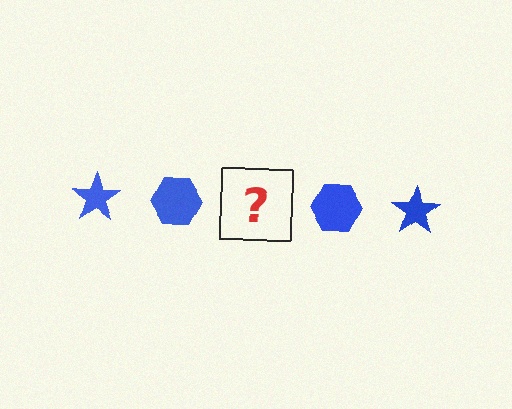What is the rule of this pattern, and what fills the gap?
The rule is that the pattern cycles through star, hexagon shapes in blue. The gap should be filled with a blue star.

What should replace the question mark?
The question mark should be replaced with a blue star.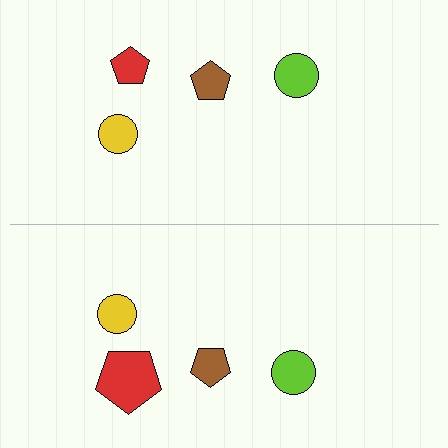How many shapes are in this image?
There are 8 shapes in this image.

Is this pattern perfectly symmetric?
No, the pattern is not perfectly symmetric. The red pentagon on the bottom side has a different size than its mirror counterpart.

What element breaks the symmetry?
The red pentagon on the bottom side has a different size than its mirror counterpart.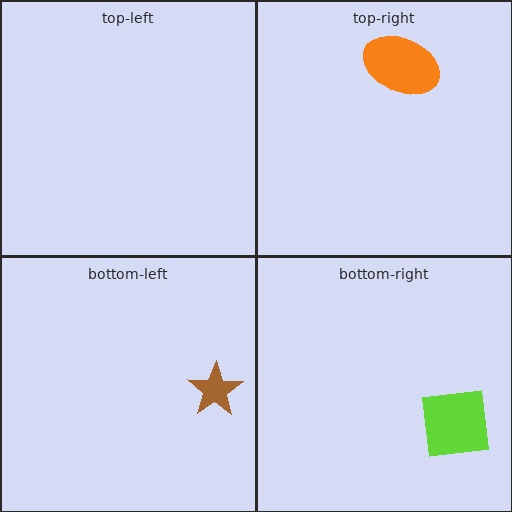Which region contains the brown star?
The bottom-left region.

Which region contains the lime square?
The bottom-right region.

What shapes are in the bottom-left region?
The brown star.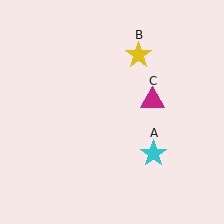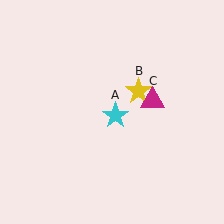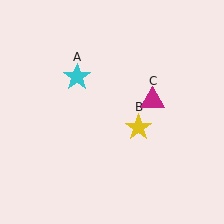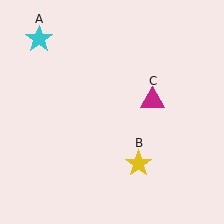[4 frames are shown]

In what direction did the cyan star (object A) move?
The cyan star (object A) moved up and to the left.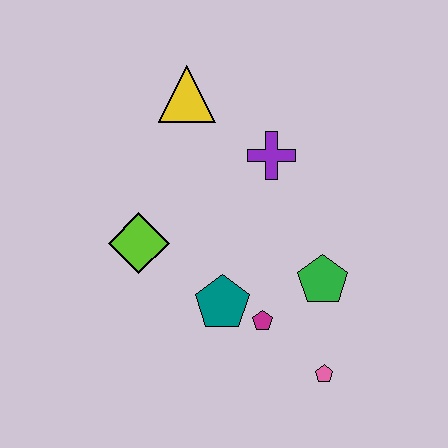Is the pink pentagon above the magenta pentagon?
No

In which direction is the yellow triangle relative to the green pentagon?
The yellow triangle is above the green pentagon.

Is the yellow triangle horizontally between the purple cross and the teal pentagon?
No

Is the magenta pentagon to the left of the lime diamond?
No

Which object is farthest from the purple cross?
The pink pentagon is farthest from the purple cross.